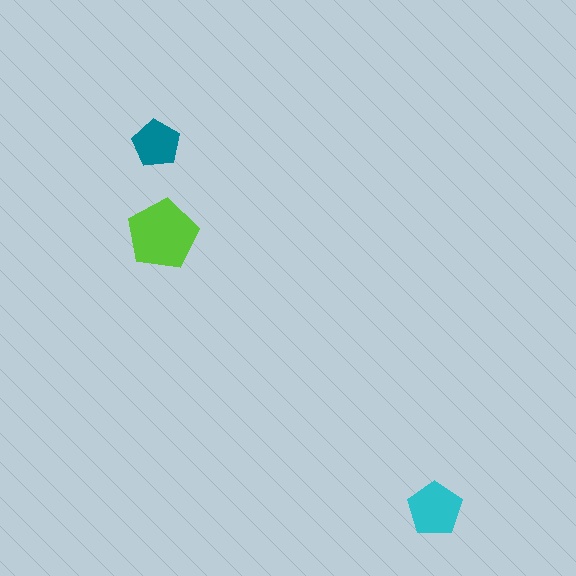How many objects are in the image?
There are 3 objects in the image.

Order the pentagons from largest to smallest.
the lime one, the cyan one, the teal one.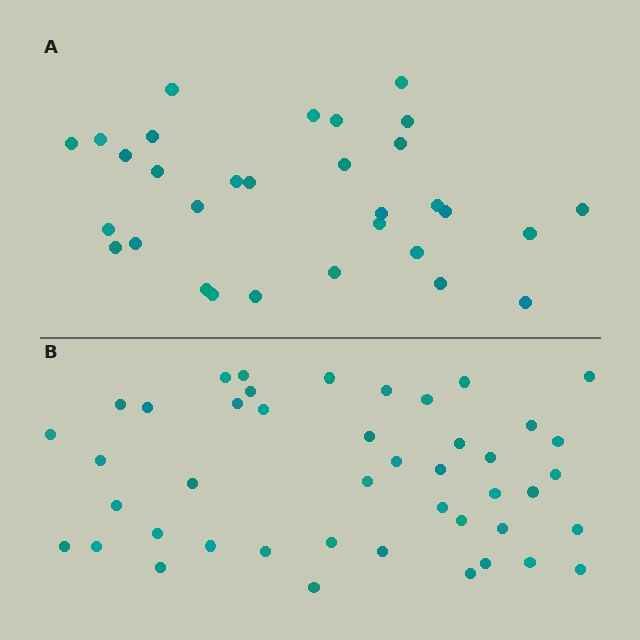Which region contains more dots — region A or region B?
Region B (the bottom region) has more dots.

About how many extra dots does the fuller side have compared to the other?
Region B has approximately 15 more dots than region A.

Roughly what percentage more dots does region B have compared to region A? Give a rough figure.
About 40% more.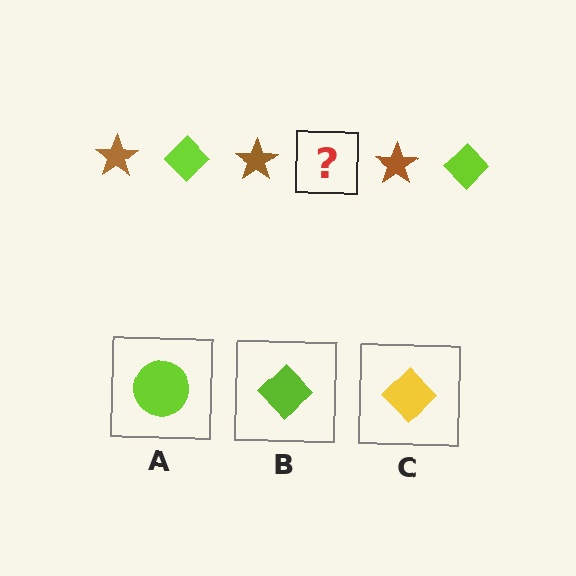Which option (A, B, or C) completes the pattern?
B.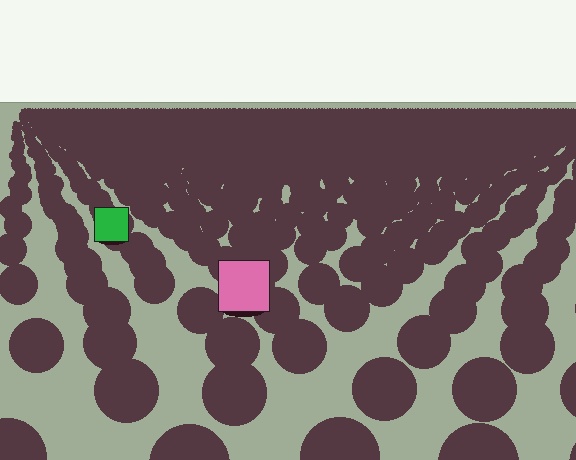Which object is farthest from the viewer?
The green square is farthest from the viewer. It appears smaller and the ground texture around it is denser.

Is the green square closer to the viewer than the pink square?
No. The pink square is closer — you can tell from the texture gradient: the ground texture is coarser near it.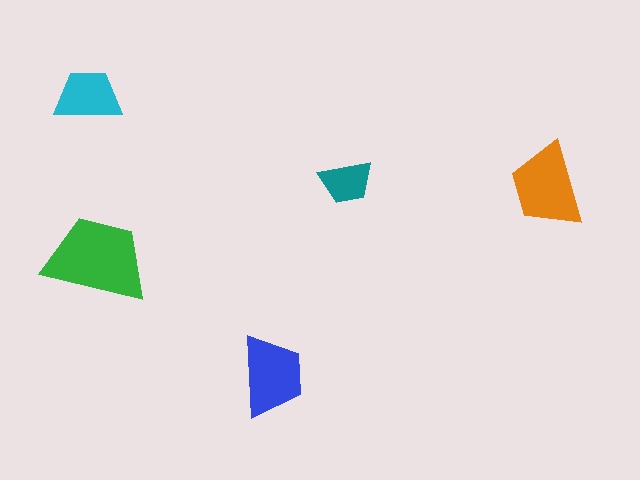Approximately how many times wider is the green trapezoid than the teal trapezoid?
About 2 times wider.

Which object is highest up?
The cyan trapezoid is topmost.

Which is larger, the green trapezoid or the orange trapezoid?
The green one.